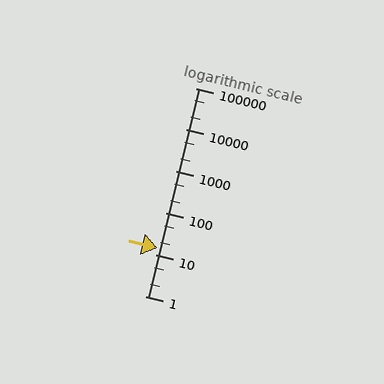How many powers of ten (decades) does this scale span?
The scale spans 5 decades, from 1 to 100000.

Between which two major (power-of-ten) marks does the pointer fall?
The pointer is between 10 and 100.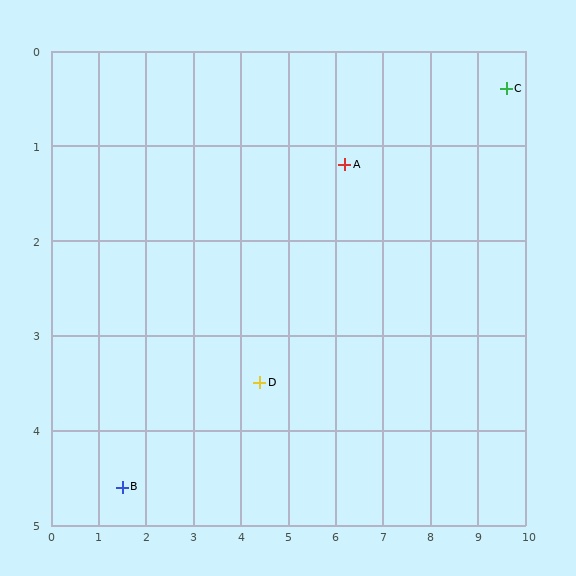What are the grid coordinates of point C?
Point C is at approximately (9.6, 0.4).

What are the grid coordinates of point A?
Point A is at approximately (6.2, 1.2).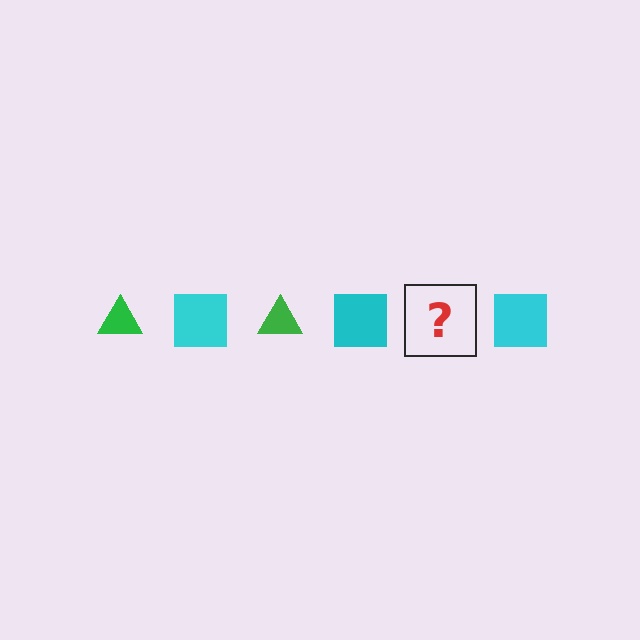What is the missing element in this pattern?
The missing element is a green triangle.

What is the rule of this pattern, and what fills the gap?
The rule is that the pattern alternates between green triangle and cyan square. The gap should be filled with a green triangle.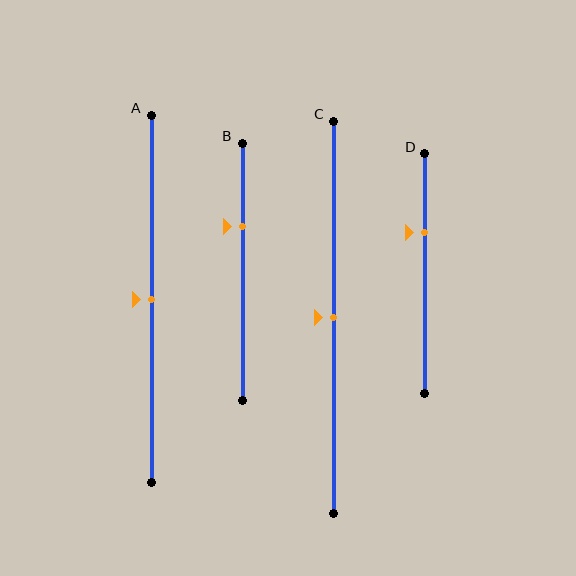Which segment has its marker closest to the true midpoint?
Segment A has its marker closest to the true midpoint.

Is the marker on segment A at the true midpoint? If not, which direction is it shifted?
Yes, the marker on segment A is at the true midpoint.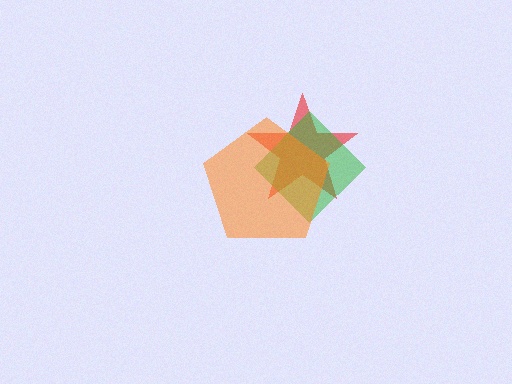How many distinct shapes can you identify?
There are 3 distinct shapes: a red star, a green diamond, an orange pentagon.